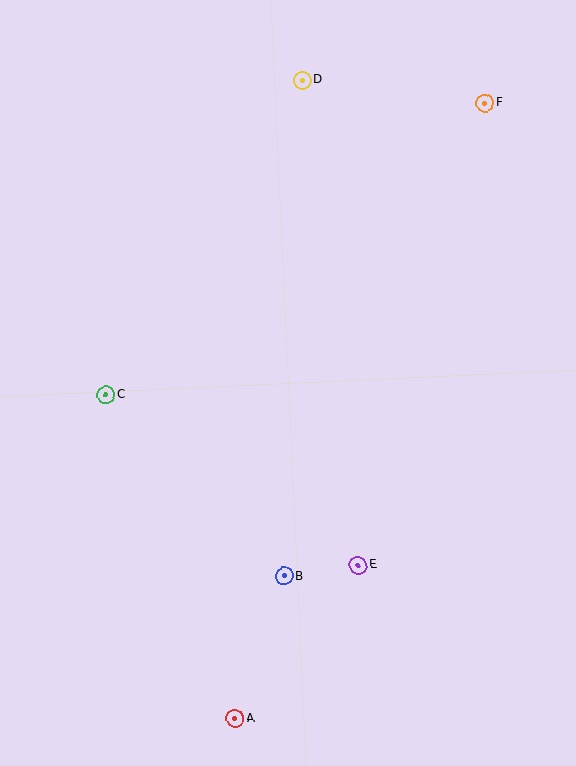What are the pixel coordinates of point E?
Point E is at (358, 565).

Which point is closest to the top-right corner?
Point F is closest to the top-right corner.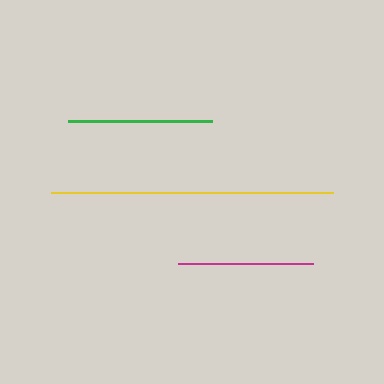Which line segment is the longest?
The yellow line is the longest at approximately 282 pixels.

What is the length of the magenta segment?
The magenta segment is approximately 136 pixels long.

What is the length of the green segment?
The green segment is approximately 144 pixels long.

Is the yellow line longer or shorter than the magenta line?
The yellow line is longer than the magenta line.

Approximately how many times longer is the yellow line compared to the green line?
The yellow line is approximately 2.0 times the length of the green line.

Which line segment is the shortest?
The magenta line is the shortest at approximately 136 pixels.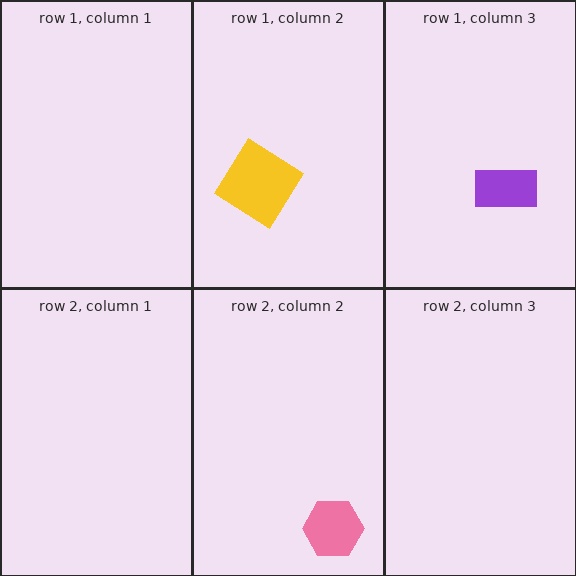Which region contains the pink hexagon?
The row 2, column 2 region.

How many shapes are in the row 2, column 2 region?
1.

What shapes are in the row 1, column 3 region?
The purple rectangle.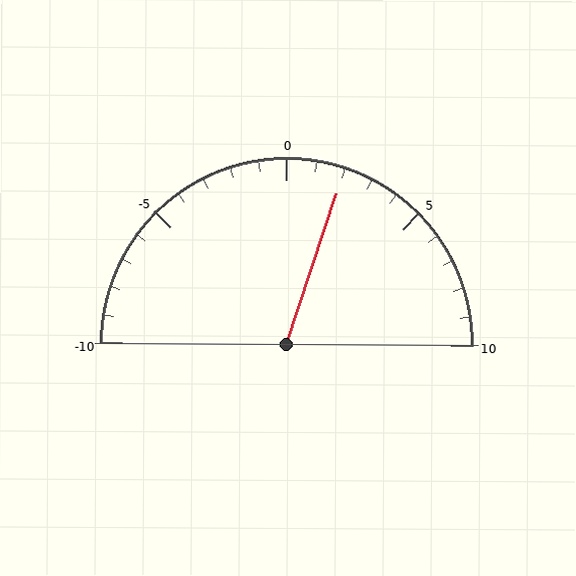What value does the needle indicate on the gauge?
The needle indicates approximately 2.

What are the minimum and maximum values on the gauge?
The gauge ranges from -10 to 10.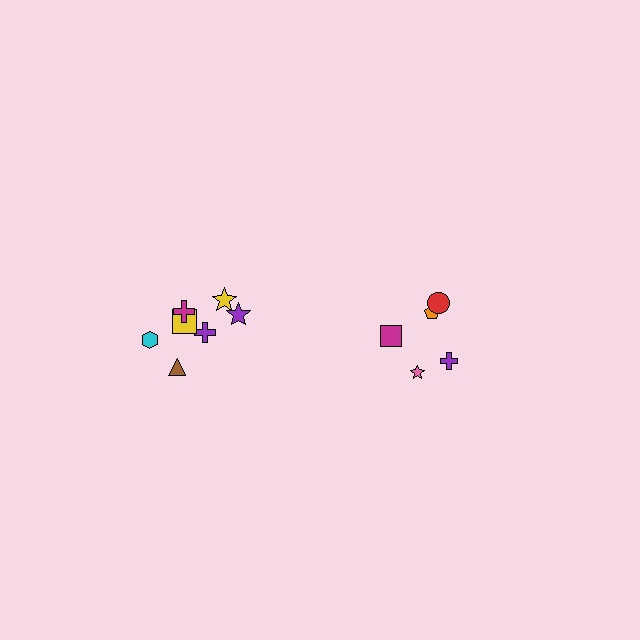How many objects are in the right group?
There are 5 objects.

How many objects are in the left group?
There are 8 objects.